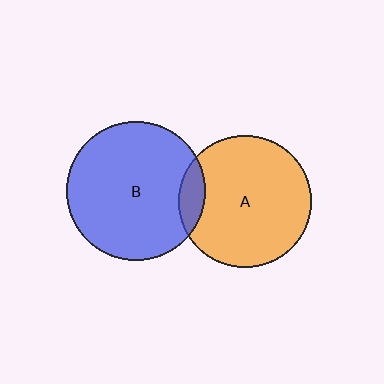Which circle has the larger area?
Circle B (blue).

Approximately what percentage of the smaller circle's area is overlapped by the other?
Approximately 10%.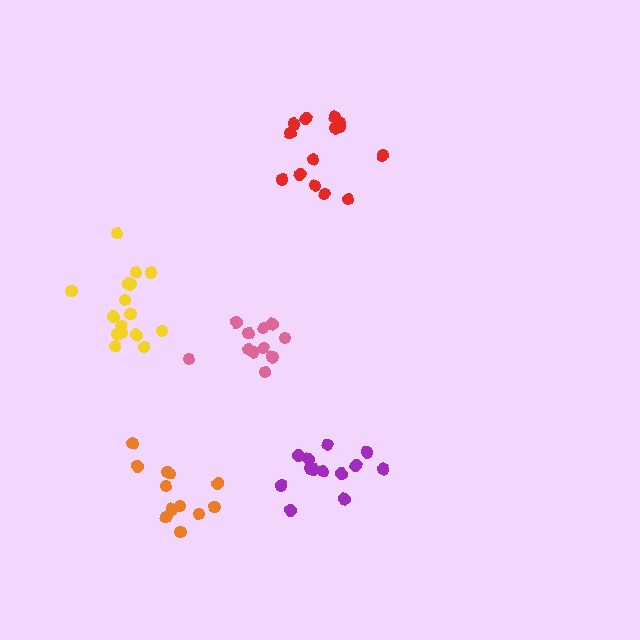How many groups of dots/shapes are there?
There are 5 groups.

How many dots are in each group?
Group 1: 16 dots, Group 2: 13 dots, Group 3: 12 dots, Group 4: 12 dots, Group 5: 14 dots (67 total).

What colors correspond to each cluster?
The clusters are colored: yellow, purple, orange, pink, red.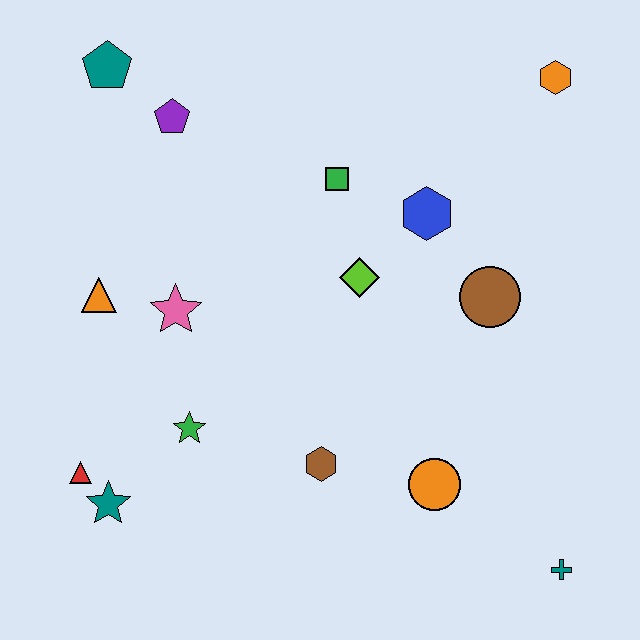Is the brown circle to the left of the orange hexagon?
Yes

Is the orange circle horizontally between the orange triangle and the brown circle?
Yes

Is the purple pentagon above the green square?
Yes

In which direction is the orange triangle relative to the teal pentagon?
The orange triangle is below the teal pentagon.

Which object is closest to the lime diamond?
The blue hexagon is closest to the lime diamond.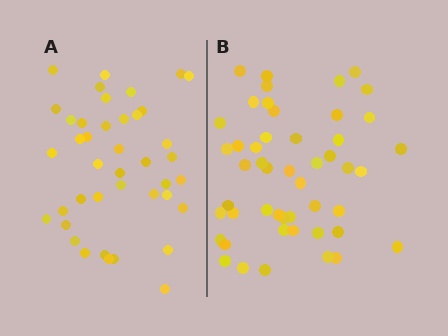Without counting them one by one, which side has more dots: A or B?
Region B (the right region) has more dots.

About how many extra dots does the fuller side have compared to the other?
Region B has roughly 8 or so more dots than region A.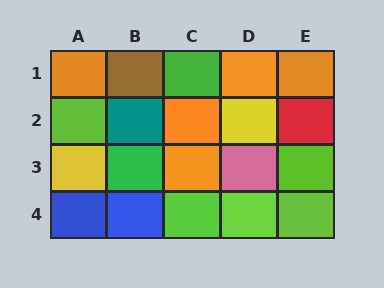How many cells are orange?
5 cells are orange.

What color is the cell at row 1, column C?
Green.